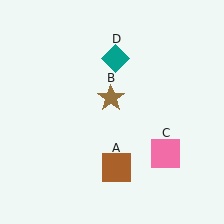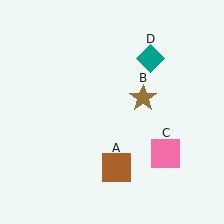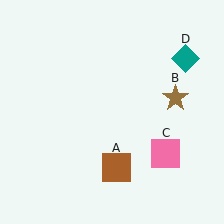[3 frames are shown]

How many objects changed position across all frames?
2 objects changed position: brown star (object B), teal diamond (object D).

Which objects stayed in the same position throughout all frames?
Brown square (object A) and pink square (object C) remained stationary.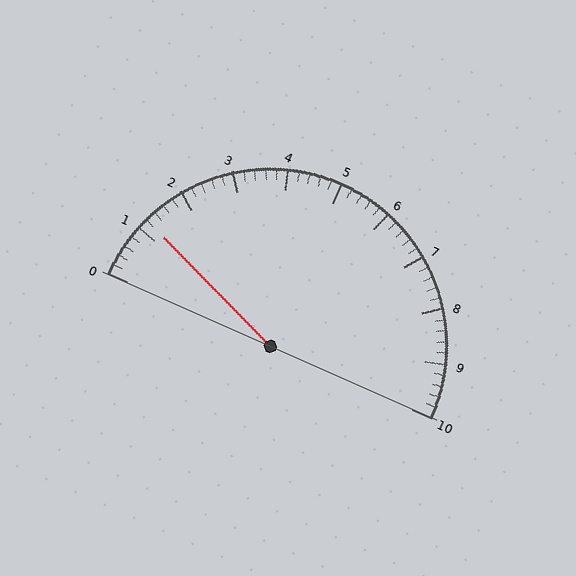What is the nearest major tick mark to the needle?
The nearest major tick mark is 1.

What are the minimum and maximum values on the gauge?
The gauge ranges from 0 to 10.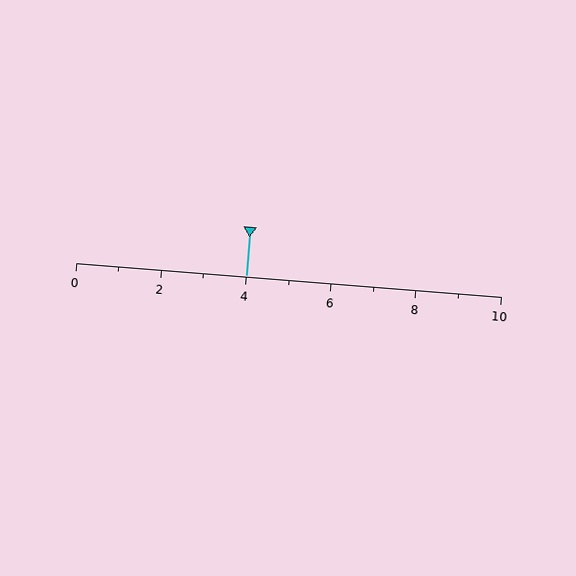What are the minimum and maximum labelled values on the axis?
The axis runs from 0 to 10.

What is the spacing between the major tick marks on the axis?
The major ticks are spaced 2 apart.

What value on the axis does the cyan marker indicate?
The marker indicates approximately 4.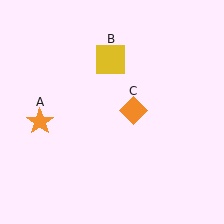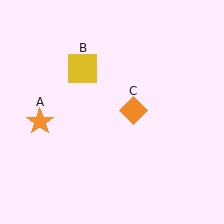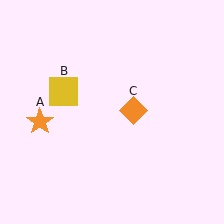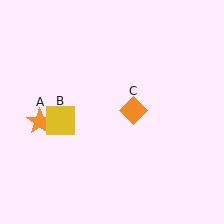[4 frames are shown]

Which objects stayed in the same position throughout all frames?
Orange star (object A) and orange diamond (object C) remained stationary.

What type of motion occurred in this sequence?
The yellow square (object B) rotated counterclockwise around the center of the scene.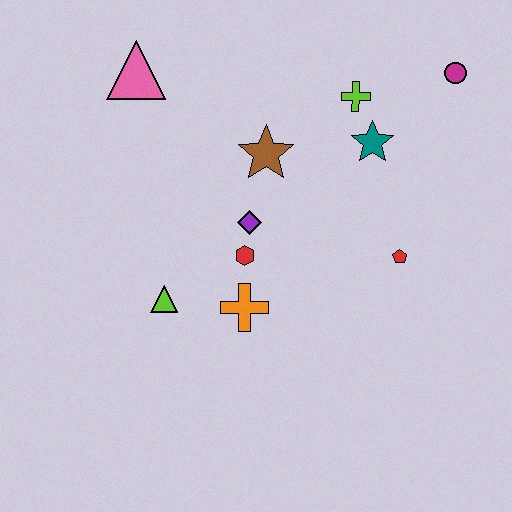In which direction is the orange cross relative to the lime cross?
The orange cross is below the lime cross.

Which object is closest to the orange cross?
The red hexagon is closest to the orange cross.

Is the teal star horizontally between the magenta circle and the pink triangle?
Yes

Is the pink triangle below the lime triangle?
No